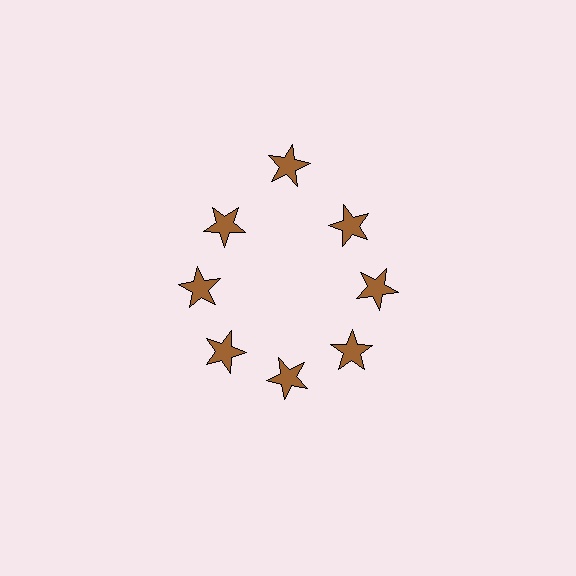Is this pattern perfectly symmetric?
No. The 8 brown stars are arranged in a ring, but one element near the 12 o'clock position is pushed outward from the center, breaking the 8-fold rotational symmetry.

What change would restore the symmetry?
The symmetry would be restored by moving it inward, back onto the ring so that all 8 stars sit at equal angles and equal distance from the center.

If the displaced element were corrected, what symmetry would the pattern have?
It would have 8-fold rotational symmetry — the pattern would map onto itself every 45 degrees.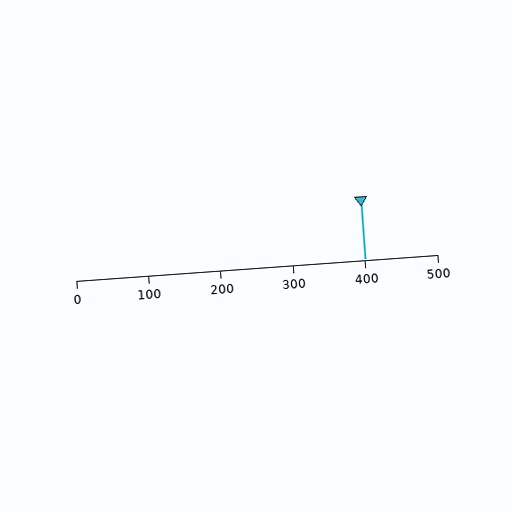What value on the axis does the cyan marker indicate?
The marker indicates approximately 400.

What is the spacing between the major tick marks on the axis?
The major ticks are spaced 100 apart.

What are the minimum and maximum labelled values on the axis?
The axis runs from 0 to 500.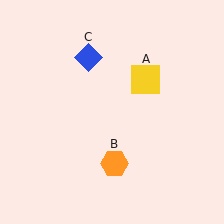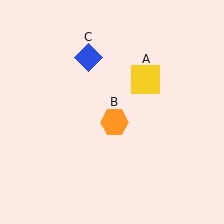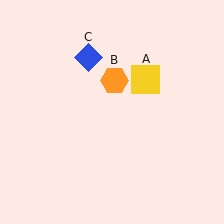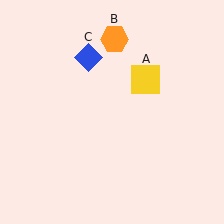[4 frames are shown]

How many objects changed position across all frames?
1 object changed position: orange hexagon (object B).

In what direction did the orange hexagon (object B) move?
The orange hexagon (object B) moved up.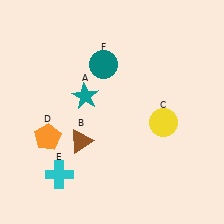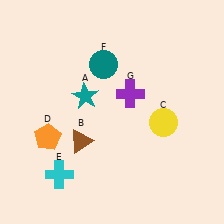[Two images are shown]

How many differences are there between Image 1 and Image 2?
There is 1 difference between the two images.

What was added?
A purple cross (G) was added in Image 2.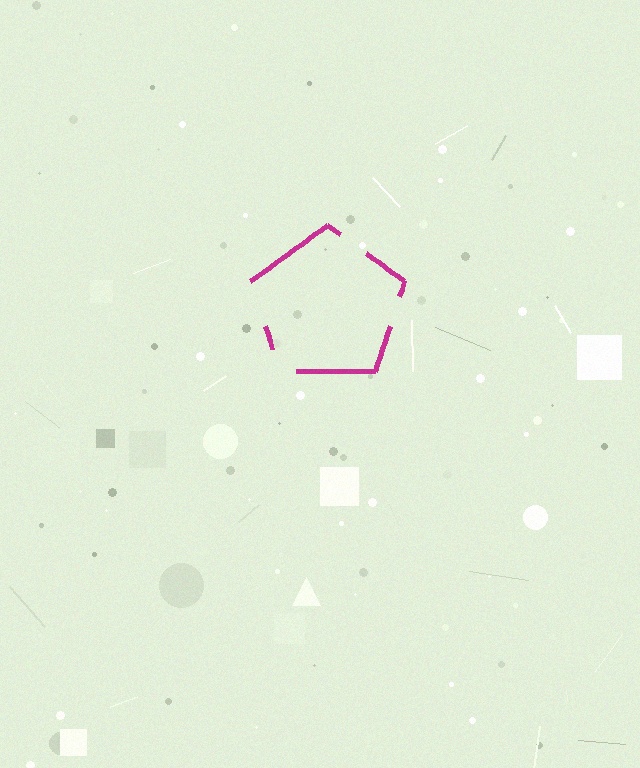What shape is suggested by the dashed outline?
The dashed outline suggests a pentagon.